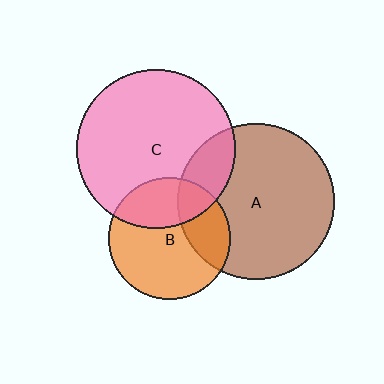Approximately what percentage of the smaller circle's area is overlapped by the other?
Approximately 30%.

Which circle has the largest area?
Circle C (pink).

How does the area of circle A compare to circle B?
Approximately 1.6 times.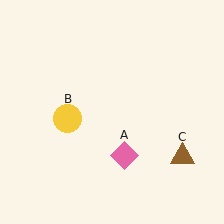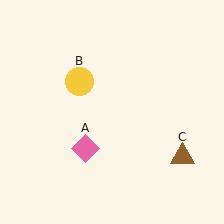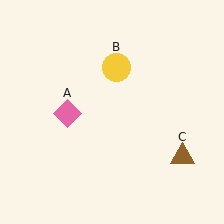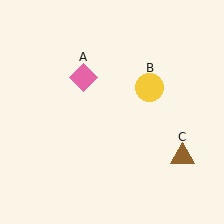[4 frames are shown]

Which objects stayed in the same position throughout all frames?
Brown triangle (object C) remained stationary.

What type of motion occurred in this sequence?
The pink diamond (object A), yellow circle (object B) rotated clockwise around the center of the scene.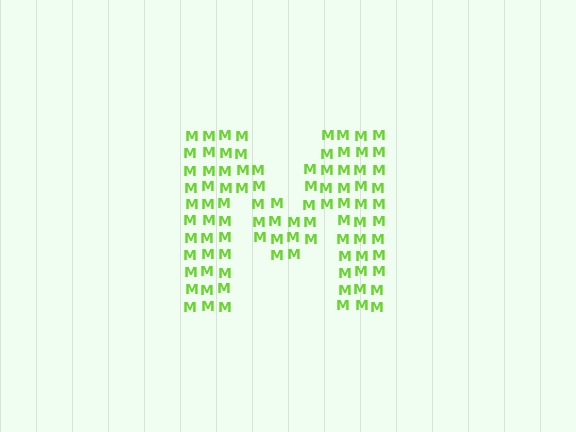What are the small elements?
The small elements are letter M's.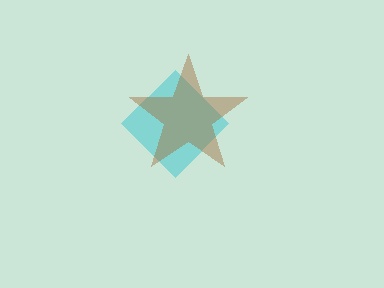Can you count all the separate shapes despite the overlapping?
Yes, there are 2 separate shapes.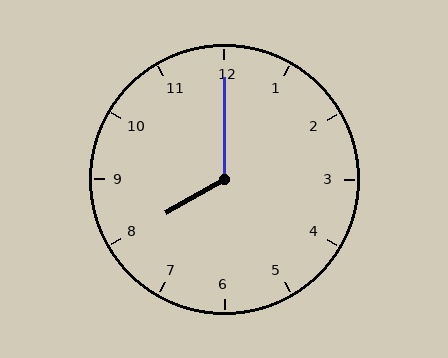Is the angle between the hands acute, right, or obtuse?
It is obtuse.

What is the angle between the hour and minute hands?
Approximately 120 degrees.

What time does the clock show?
8:00.